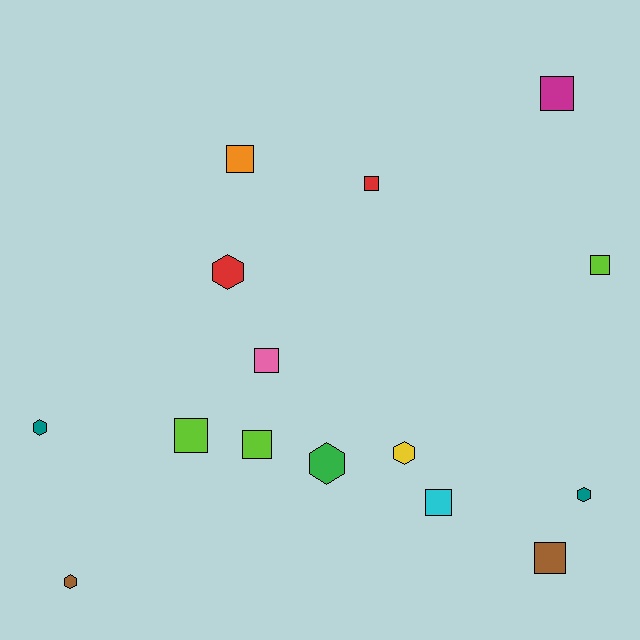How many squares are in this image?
There are 9 squares.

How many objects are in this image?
There are 15 objects.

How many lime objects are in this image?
There are 3 lime objects.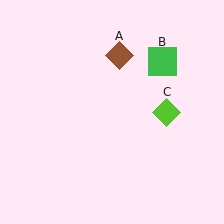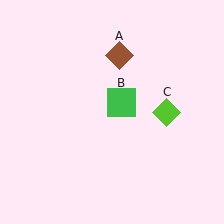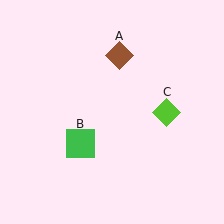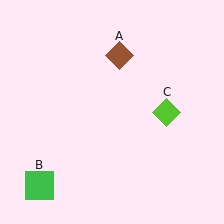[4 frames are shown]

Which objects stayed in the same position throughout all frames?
Brown diamond (object A) and lime diamond (object C) remained stationary.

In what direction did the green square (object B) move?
The green square (object B) moved down and to the left.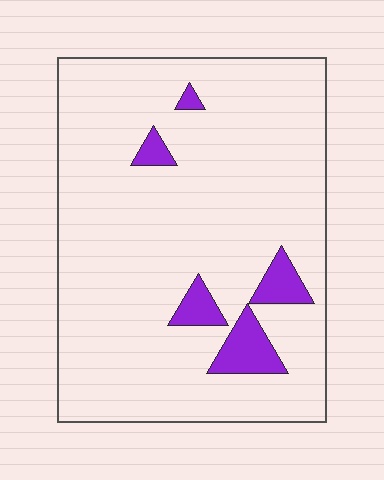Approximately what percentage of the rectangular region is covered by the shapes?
Approximately 10%.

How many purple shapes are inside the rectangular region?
5.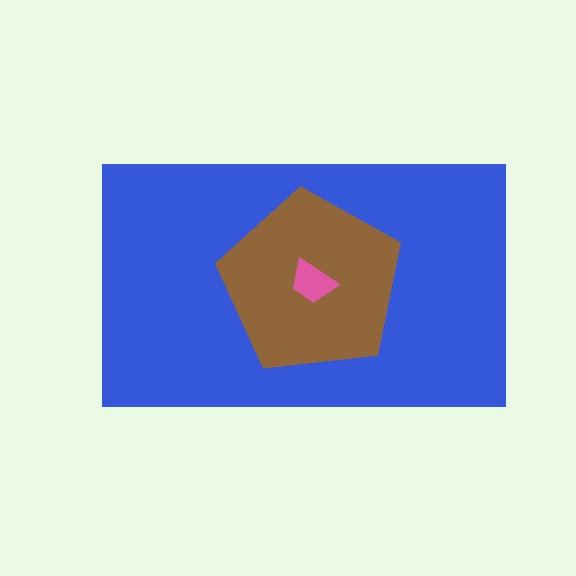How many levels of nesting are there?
3.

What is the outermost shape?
The blue rectangle.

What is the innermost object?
The pink trapezoid.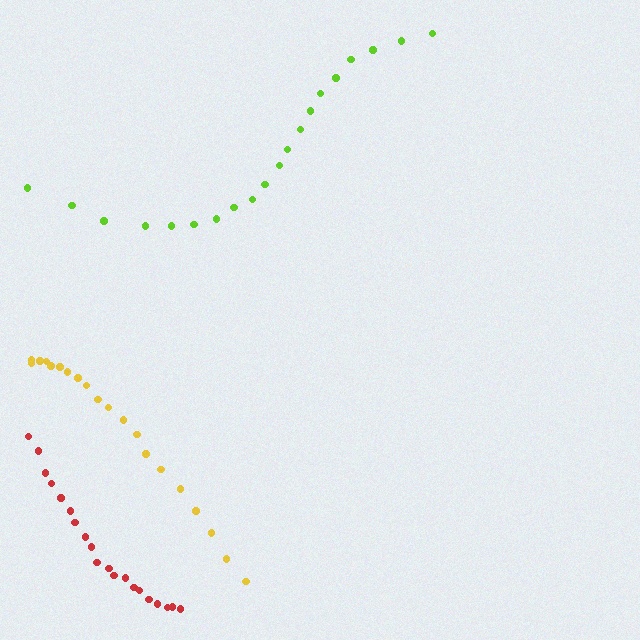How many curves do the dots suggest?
There are 3 distinct paths.